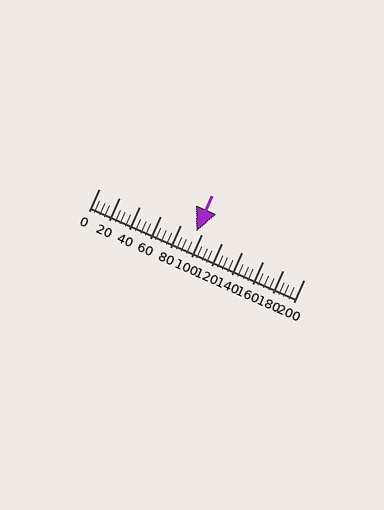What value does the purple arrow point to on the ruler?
The purple arrow points to approximately 95.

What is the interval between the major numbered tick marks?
The major tick marks are spaced 20 units apart.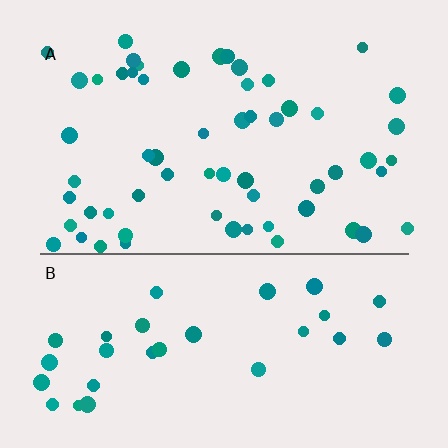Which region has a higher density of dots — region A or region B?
A (the top).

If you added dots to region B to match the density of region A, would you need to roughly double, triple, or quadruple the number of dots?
Approximately double.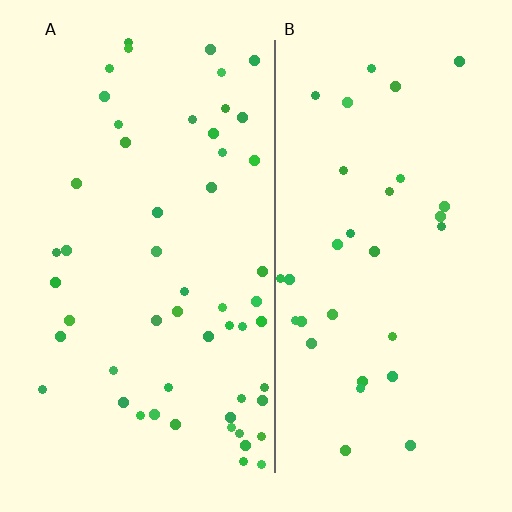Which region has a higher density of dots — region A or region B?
A (the left).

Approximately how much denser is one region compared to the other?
Approximately 1.7× — region A over region B.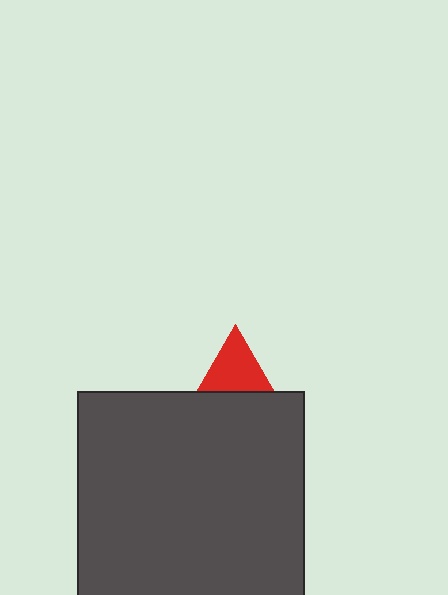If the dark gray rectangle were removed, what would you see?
You would see the complete red triangle.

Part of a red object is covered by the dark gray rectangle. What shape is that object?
It is a triangle.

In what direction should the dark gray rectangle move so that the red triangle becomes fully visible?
The dark gray rectangle should move down. That is the shortest direction to clear the overlap and leave the red triangle fully visible.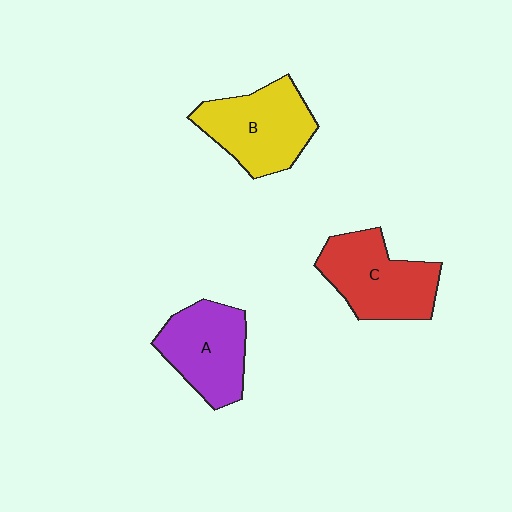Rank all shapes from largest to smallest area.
From largest to smallest: B (yellow), C (red), A (purple).